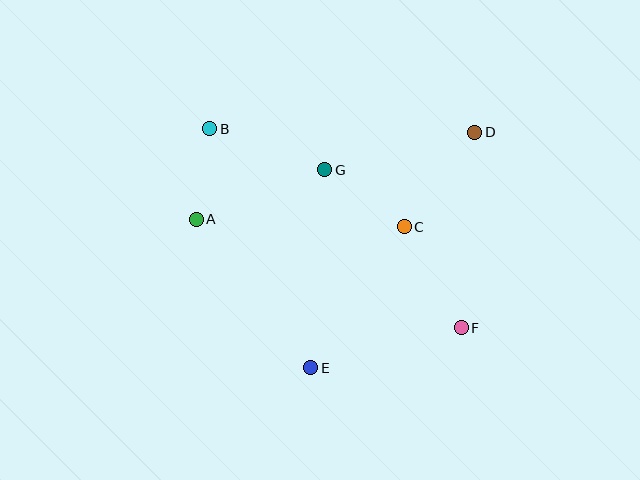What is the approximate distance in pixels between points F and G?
The distance between F and G is approximately 209 pixels.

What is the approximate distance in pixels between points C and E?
The distance between C and E is approximately 169 pixels.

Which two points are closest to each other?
Points A and B are closest to each other.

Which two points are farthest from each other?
Points B and F are farthest from each other.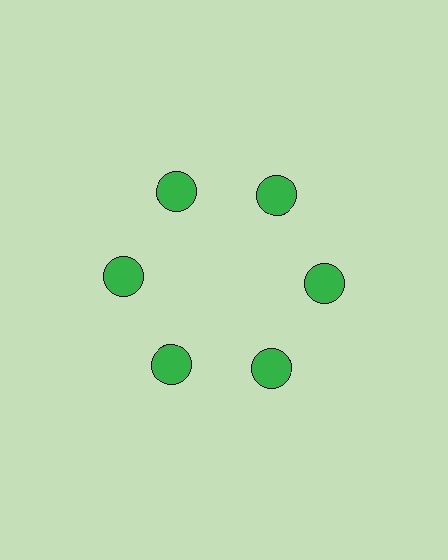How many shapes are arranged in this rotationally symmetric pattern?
There are 6 shapes, arranged in 6 groups of 1.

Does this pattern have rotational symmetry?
Yes, this pattern has 6-fold rotational symmetry. It looks the same after rotating 60 degrees around the center.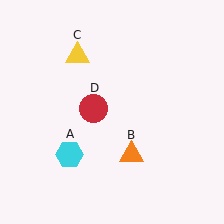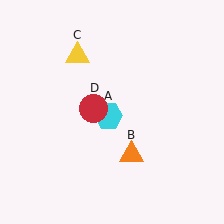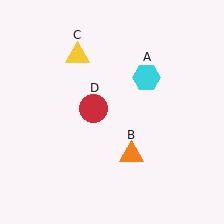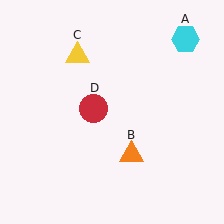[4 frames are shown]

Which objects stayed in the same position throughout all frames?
Orange triangle (object B) and yellow triangle (object C) and red circle (object D) remained stationary.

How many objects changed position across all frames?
1 object changed position: cyan hexagon (object A).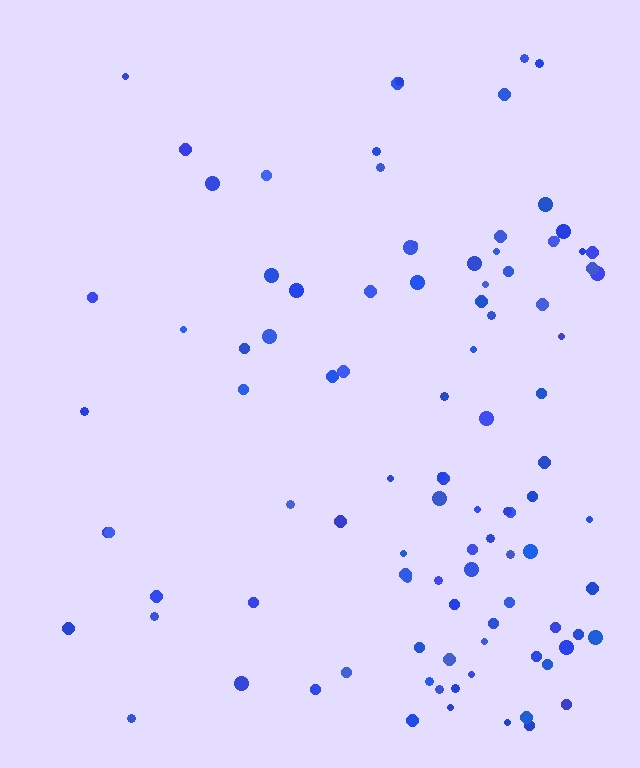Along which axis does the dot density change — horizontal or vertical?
Horizontal.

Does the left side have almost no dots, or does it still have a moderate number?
Still a moderate number, just noticeably fewer than the right.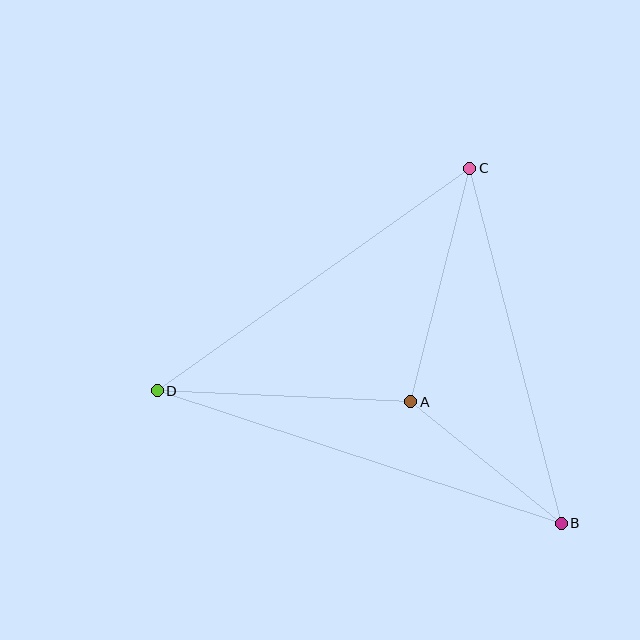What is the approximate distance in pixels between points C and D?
The distance between C and D is approximately 383 pixels.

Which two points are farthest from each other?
Points B and D are farthest from each other.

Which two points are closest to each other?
Points A and B are closest to each other.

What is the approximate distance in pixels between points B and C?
The distance between B and C is approximately 367 pixels.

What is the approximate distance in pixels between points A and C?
The distance between A and C is approximately 241 pixels.